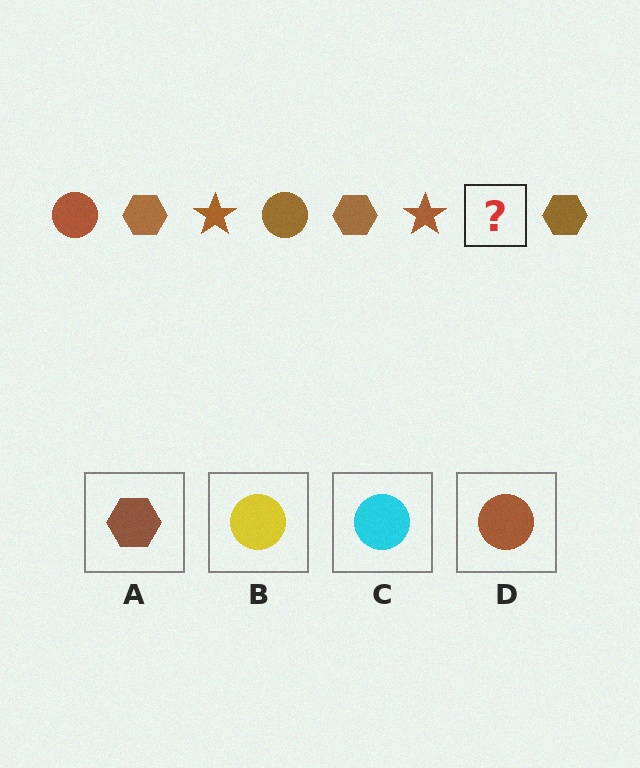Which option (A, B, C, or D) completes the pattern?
D.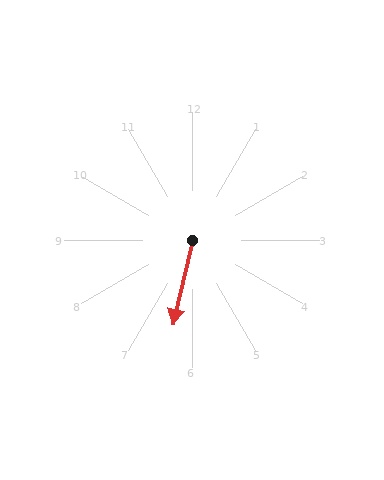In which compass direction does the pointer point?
South.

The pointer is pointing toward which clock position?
Roughly 6 o'clock.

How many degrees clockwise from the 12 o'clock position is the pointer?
Approximately 193 degrees.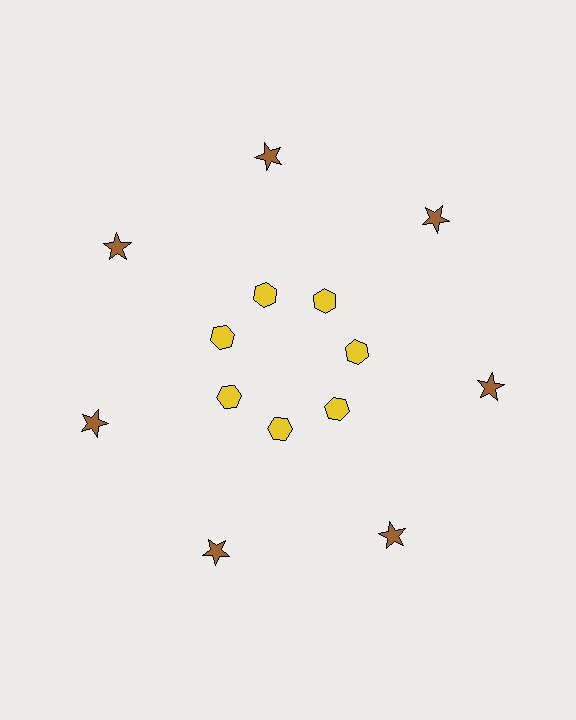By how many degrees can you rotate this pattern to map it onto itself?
The pattern maps onto itself every 51 degrees of rotation.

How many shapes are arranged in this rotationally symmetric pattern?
There are 14 shapes, arranged in 7 groups of 2.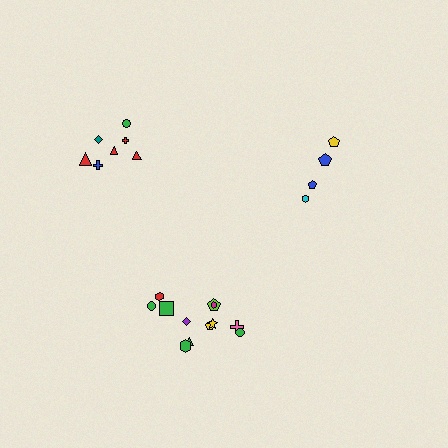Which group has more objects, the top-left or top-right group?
The top-left group.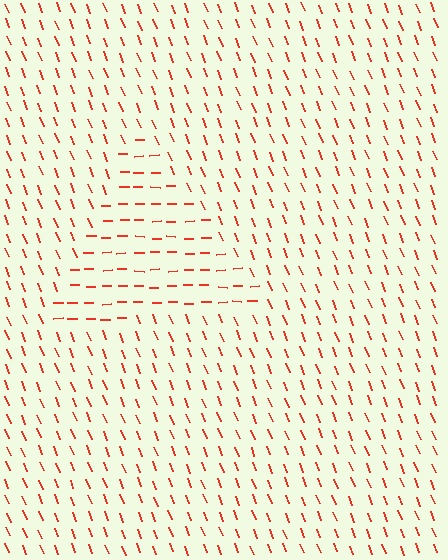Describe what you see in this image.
The image is filled with small red line segments. A triangle region in the image has lines oriented differently from the surrounding lines, creating a visible texture boundary.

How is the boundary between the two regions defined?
The boundary is defined purely by a change in line orientation (approximately 69 degrees difference). All lines are the same color and thickness.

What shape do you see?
I see a triangle.